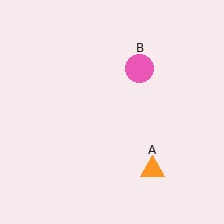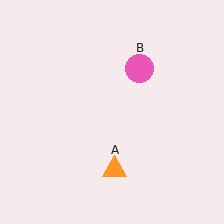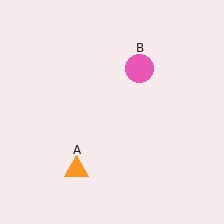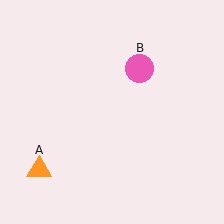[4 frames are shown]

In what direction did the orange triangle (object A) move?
The orange triangle (object A) moved left.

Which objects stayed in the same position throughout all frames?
Pink circle (object B) remained stationary.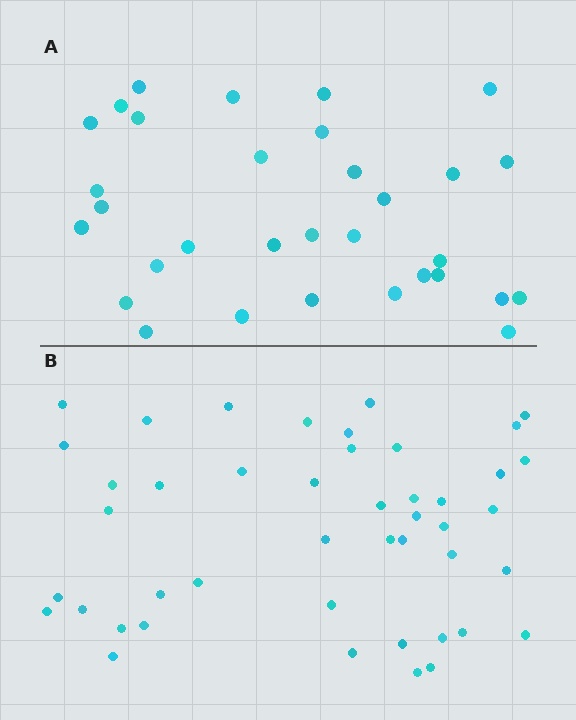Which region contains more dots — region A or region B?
Region B (the bottom region) has more dots.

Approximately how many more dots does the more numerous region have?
Region B has approximately 15 more dots than region A.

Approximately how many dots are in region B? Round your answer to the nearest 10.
About 40 dots. (The exact count is 45, which rounds to 40.)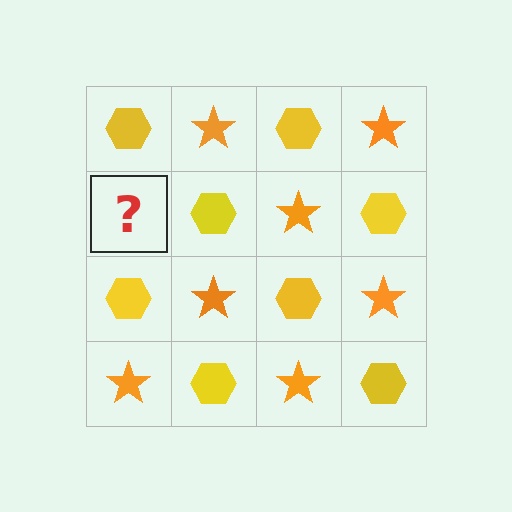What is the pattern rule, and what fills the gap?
The rule is that it alternates yellow hexagon and orange star in a checkerboard pattern. The gap should be filled with an orange star.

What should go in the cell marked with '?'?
The missing cell should contain an orange star.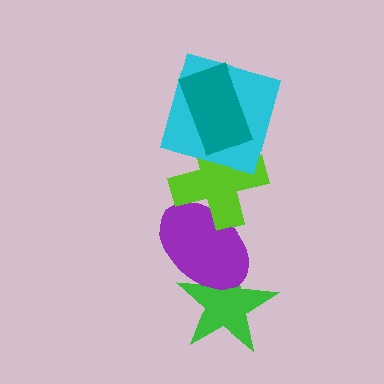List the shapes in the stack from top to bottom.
From top to bottom: the teal rectangle, the cyan square, the lime cross, the purple ellipse, the green star.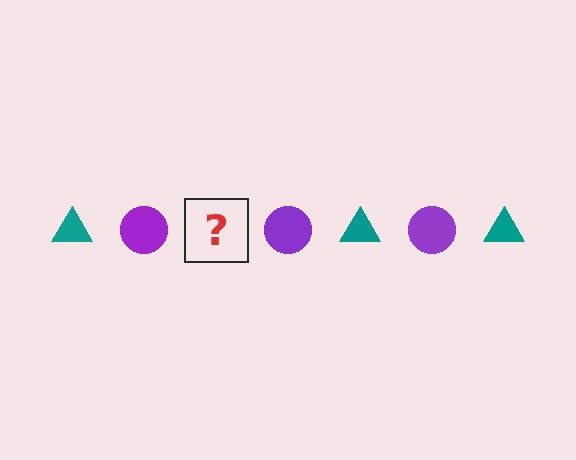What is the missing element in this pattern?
The missing element is a teal triangle.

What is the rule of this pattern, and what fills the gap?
The rule is that the pattern alternates between teal triangle and purple circle. The gap should be filled with a teal triangle.